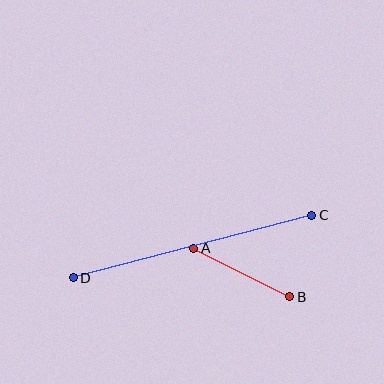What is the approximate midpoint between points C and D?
The midpoint is at approximately (193, 246) pixels.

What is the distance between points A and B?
The distance is approximately 107 pixels.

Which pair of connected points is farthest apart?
Points C and D are farthest apart.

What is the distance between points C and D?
The distance is approximately 247 pixels.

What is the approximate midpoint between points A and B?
The midpoint is at approximately (242, 272) pixels.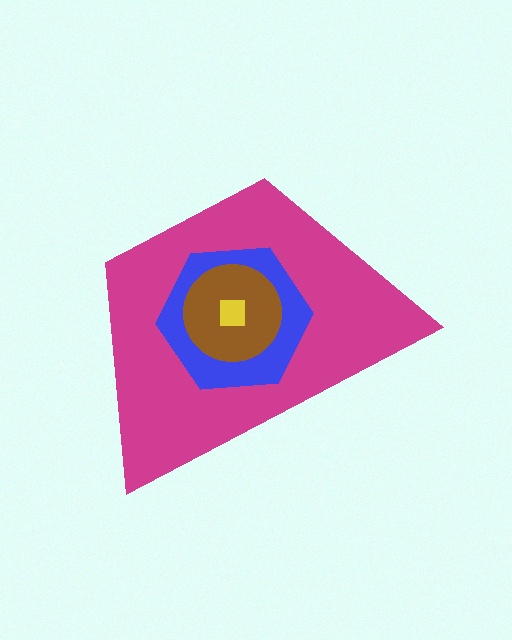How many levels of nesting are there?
4.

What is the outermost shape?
The magenta trapezoid.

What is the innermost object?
The yellow square.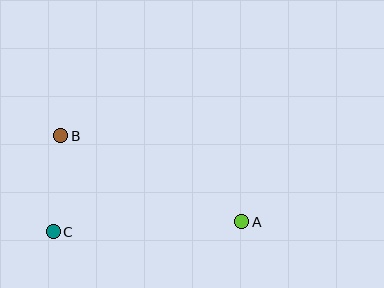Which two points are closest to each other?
Points B and C are closest to each other.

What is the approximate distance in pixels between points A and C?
The distance between A and C is approximately 189 pixels.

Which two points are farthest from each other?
Points A and B are farthest from each other.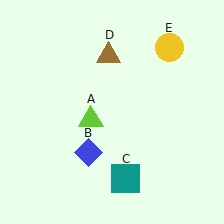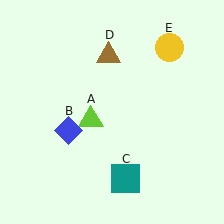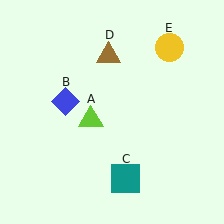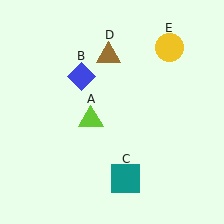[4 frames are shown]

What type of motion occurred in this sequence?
The blue diamond (object B) rotated clockwise around the center of the scene.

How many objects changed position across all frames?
1 object changed position: blue diamond (object B).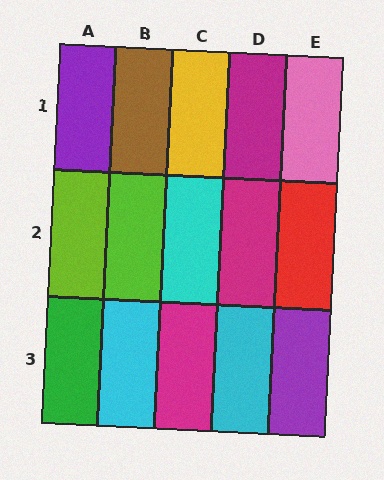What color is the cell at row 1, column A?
Purple.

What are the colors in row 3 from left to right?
Green, cyan, magenta, cyan, purple.